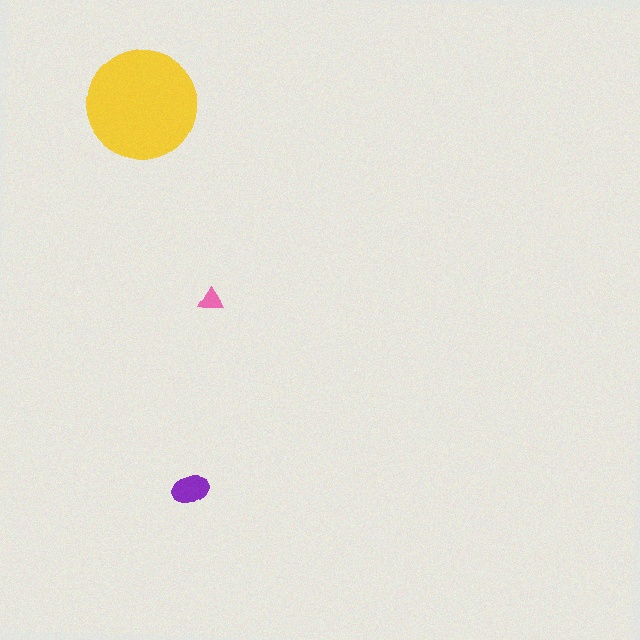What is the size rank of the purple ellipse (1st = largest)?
2nd.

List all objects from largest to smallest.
The yellow circle, the purple ellipse, the pink triangle.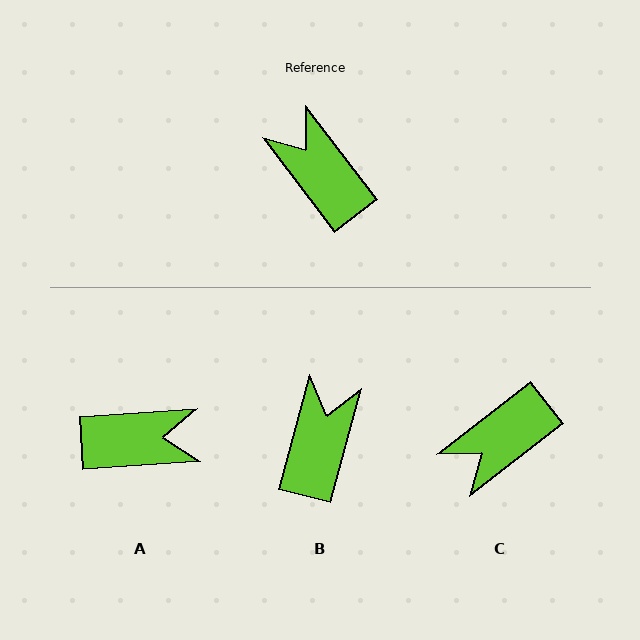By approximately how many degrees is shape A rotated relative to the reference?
Approximately 124 degrees clockwise.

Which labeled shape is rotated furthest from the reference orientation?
A, about 124 degrees away.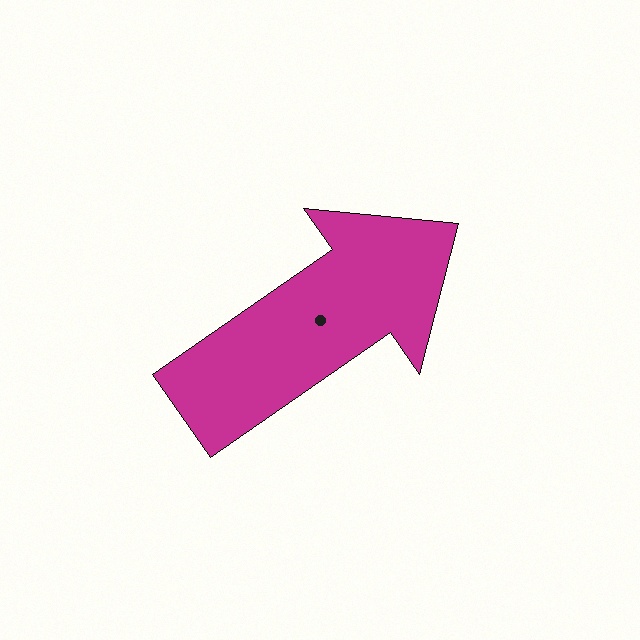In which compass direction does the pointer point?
Northeast.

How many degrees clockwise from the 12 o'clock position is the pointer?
Approximately 55 degrees.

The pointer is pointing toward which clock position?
Roughly 2 o'clock.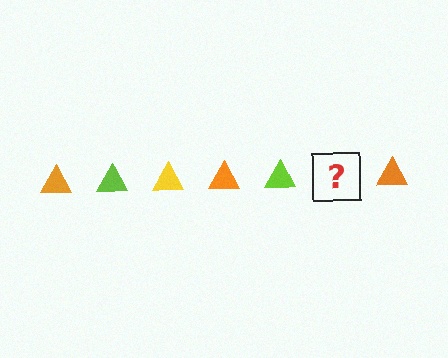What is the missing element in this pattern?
The missing element is a yellow triangle.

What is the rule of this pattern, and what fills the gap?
The rule is that the pattern cycles through orange, lime, yellow triangles. The gap should be filled with a yellow triangle.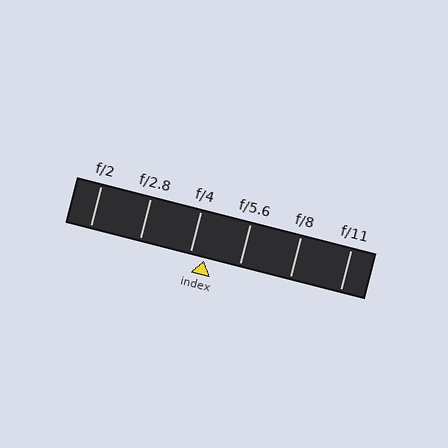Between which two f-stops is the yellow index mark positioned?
The index mark is between f/4 and f/5.6.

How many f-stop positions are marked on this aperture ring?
There are 6 f-stop positions marked.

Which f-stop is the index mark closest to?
The index mark is closest to f/4.